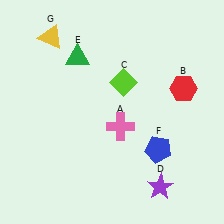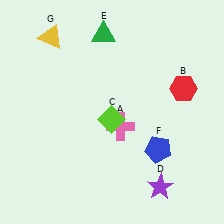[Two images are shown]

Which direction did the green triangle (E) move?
The green triangle (E) moved right.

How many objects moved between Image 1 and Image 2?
2 objects moved between the two images.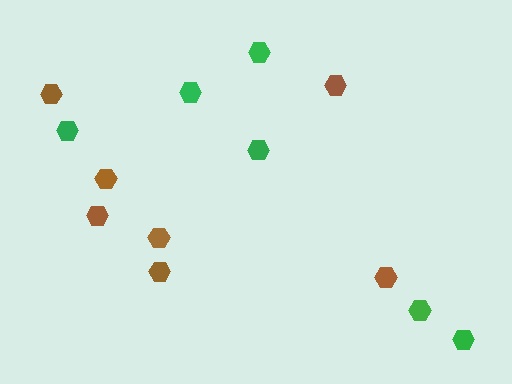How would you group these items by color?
There are 2 groups: one group of green hexagons (6) and one group of brown hexagons (7).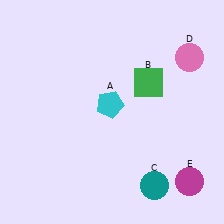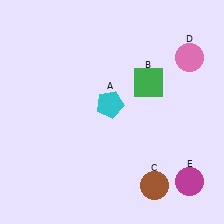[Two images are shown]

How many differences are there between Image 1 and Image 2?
There is 1 difference between the two images.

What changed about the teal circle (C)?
In Image 1, C is teal. In Image 2, it changed to brown.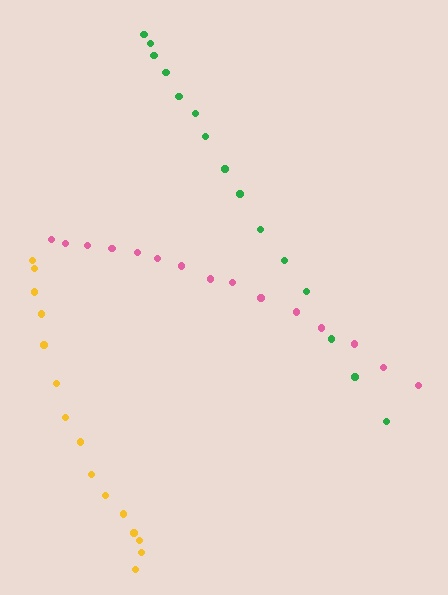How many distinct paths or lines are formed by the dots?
There are 3 distinct paths.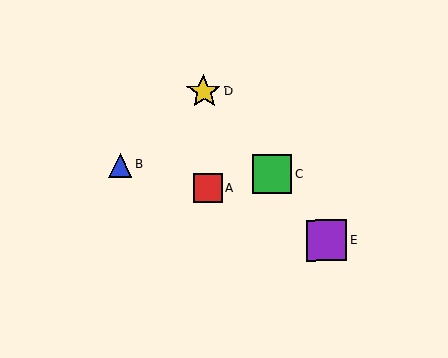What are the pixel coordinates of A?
Object A is at (208, 188).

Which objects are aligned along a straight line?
Objects C, D, E are aligned along a straight line.